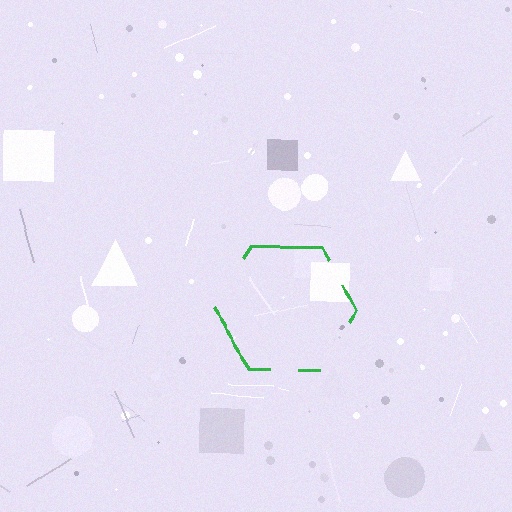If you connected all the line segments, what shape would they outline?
They would outline a hexagon.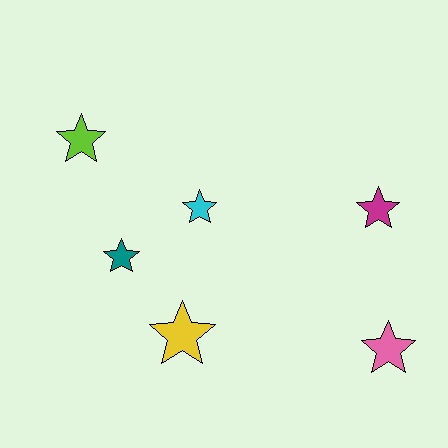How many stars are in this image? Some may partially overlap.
There are 6 stars.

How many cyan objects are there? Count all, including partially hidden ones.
There is 1 cyan object.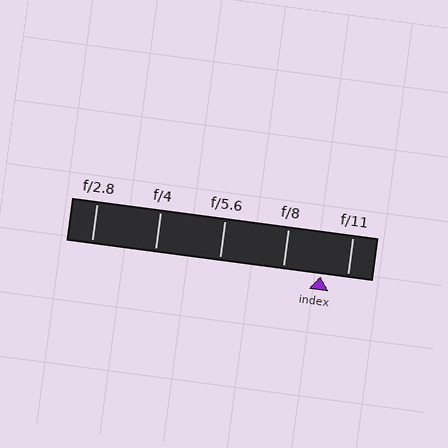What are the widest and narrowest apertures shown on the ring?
The widest aperture shown is f/2.8 and the narrowest is f/11.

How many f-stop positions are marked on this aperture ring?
There are 5 f-stop positions marked.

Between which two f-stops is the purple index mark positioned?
The index mark is between f/8 and f/11.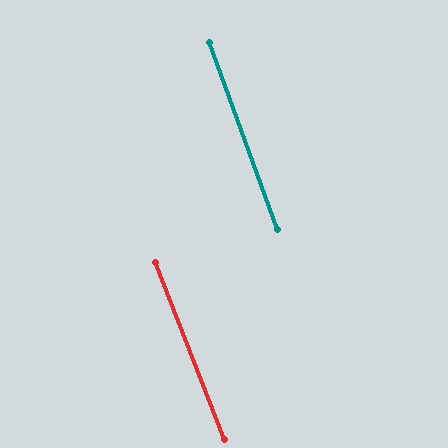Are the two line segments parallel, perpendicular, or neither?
Parallel — their directions differ by only 1.2°.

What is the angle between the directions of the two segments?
Approximately 1 degree.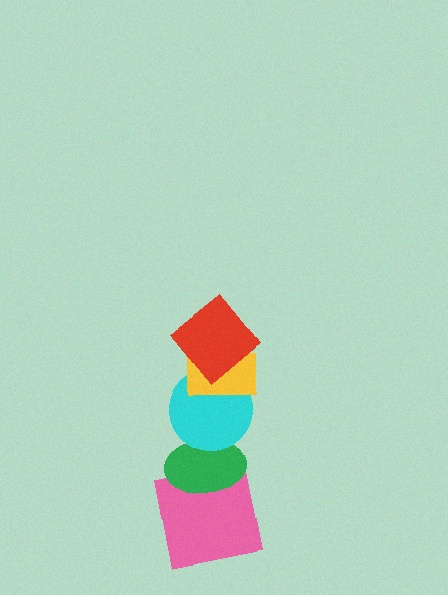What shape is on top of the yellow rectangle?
The red diamond is on top of the yellow rectangle.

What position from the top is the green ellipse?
The green ellipse is 4th from the top.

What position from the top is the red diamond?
The red diamond is 1st from the top.